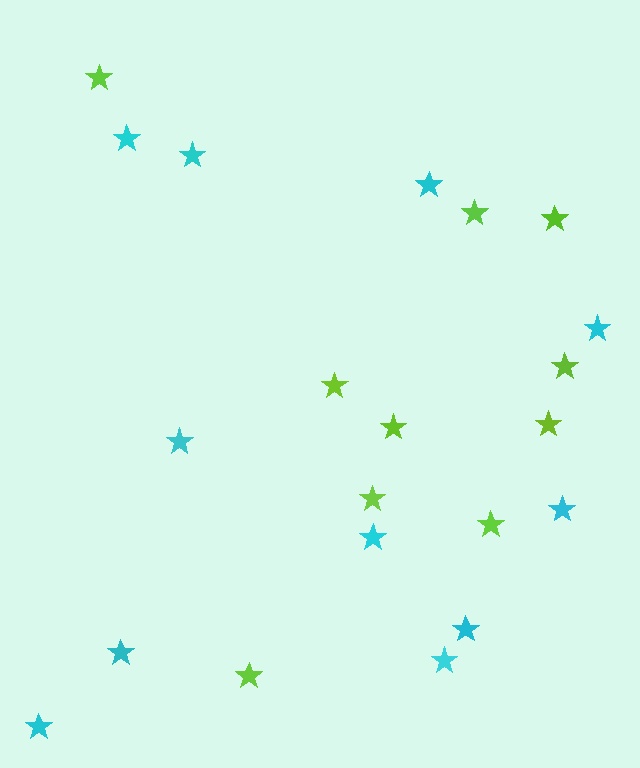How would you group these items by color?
There are 2 groups: one group of lime stars (10) and one group of cyan stars (11).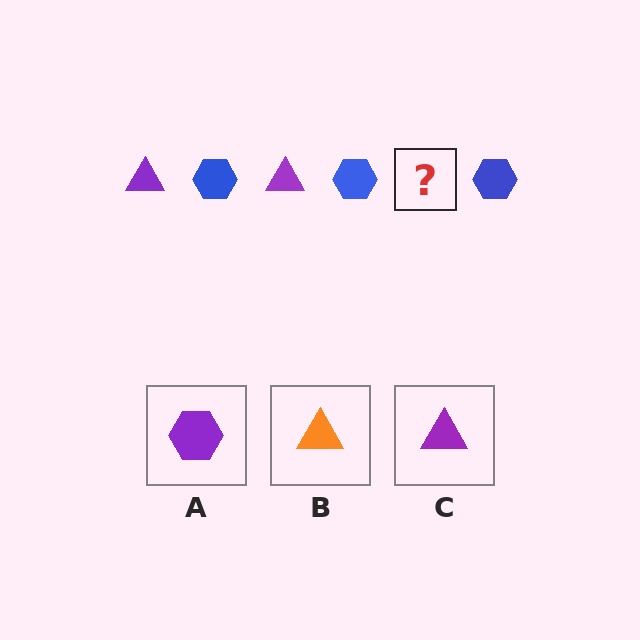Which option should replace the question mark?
Option C.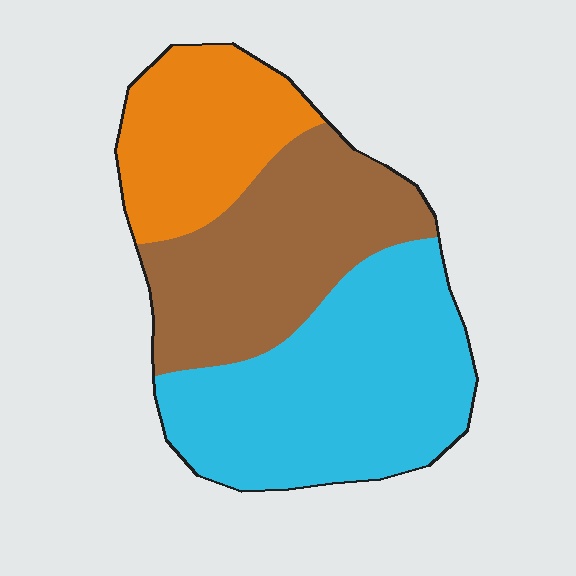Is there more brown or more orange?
Brown.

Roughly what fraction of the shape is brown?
Brown covers roughly 35% of the shape.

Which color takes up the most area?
Cyan, at roughly 45%.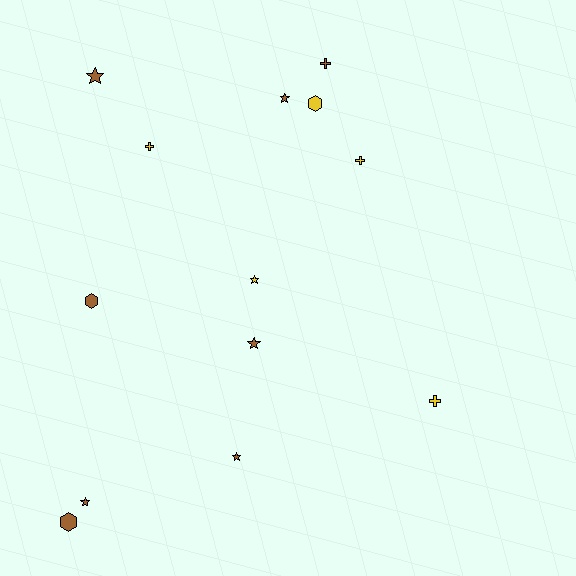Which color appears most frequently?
Brown, with 8 objects.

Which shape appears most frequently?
Star, with 6 objects.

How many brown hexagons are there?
There are 2 brown hexagons.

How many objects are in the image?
There are 13 objects.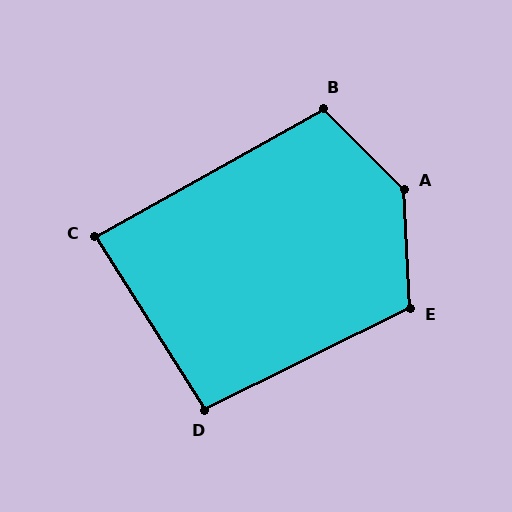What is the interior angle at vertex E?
Approximately 114 degrees (obtuse).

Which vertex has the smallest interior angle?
C, at approximately 87 degrees.